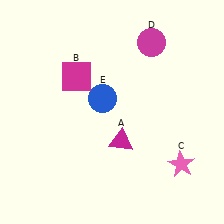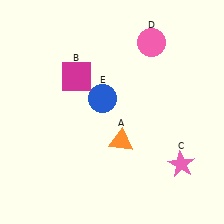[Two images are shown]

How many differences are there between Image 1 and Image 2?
There are 2 differences between the two images.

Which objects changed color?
A changed from magenta to orange. D changed from magenta to pink.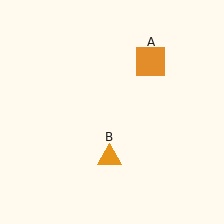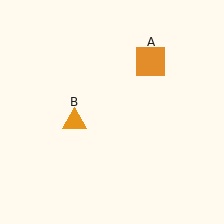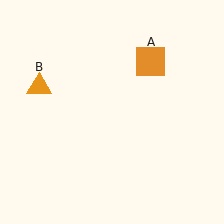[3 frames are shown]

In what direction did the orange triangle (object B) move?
The orange triangle (object B) moved up and to the left.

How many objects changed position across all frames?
1 object changed position: orange triangle (object B).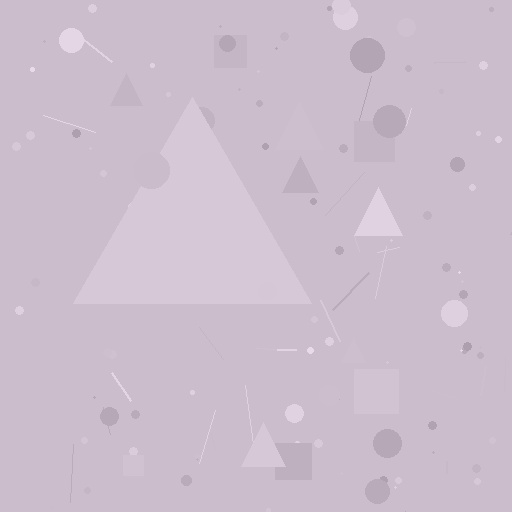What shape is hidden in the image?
A triangle is hidden in the image.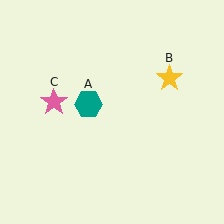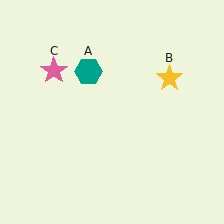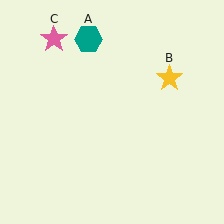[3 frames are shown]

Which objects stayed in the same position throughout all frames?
Yellow star (object B) remained stationary.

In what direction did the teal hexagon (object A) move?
The teal hexagon (object A) moved up.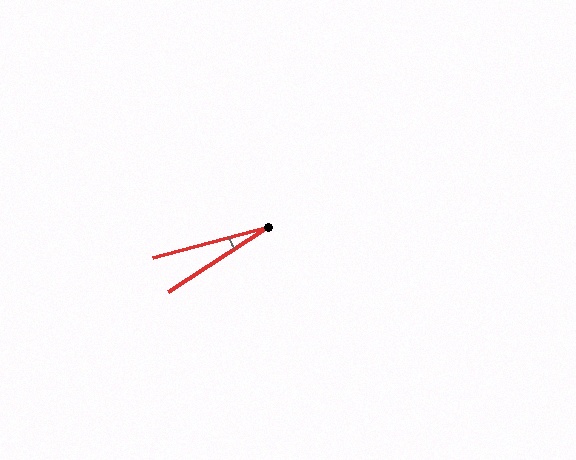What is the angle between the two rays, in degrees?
Approximately 18 degrees.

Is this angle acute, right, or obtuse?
It is acute.